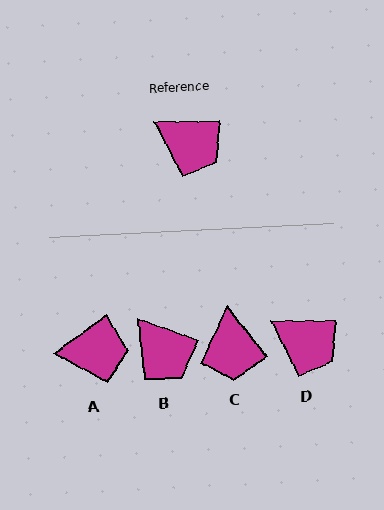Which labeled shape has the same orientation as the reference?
D.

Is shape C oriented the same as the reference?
No, it is off by about 52 degrees.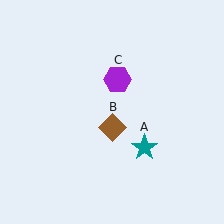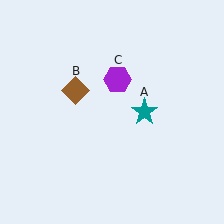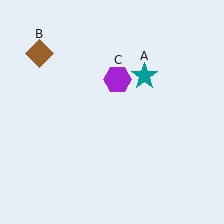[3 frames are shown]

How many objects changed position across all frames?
2 objects changed position: teal star (object A), brown diamond (object B).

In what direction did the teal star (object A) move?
The teal star (object A) moved up.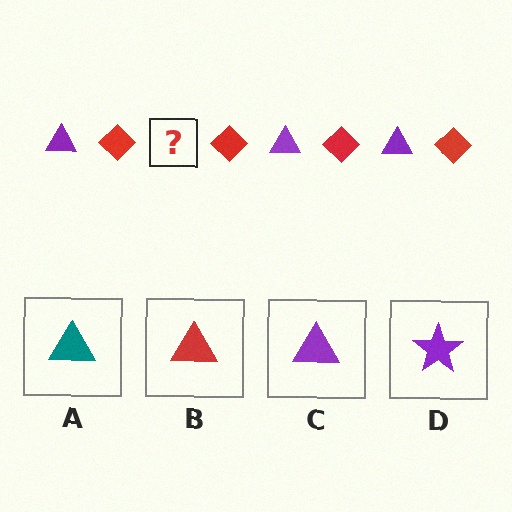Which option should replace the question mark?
Option C.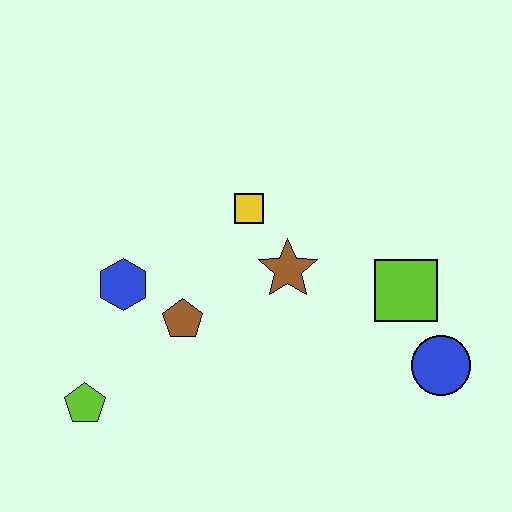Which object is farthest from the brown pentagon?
The blue circle is farthest from the brown pentagon.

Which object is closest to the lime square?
The blue circle is closest to the lime square.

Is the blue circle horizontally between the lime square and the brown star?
No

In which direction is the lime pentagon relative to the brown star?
The lime pentagon is to the left of the brown star.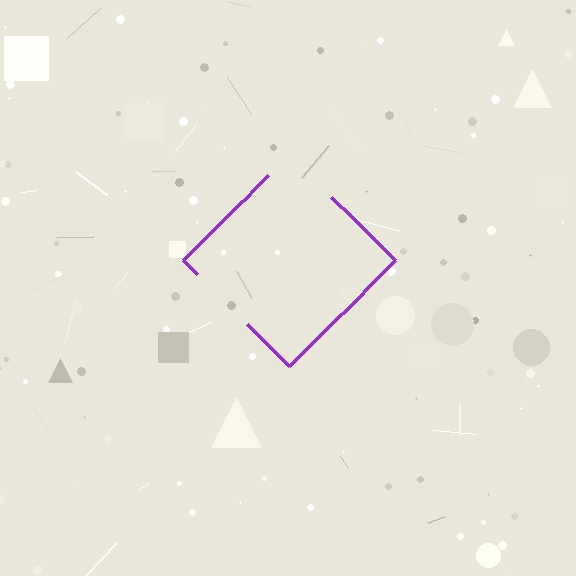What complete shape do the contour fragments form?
The contour fragments form a diamond.